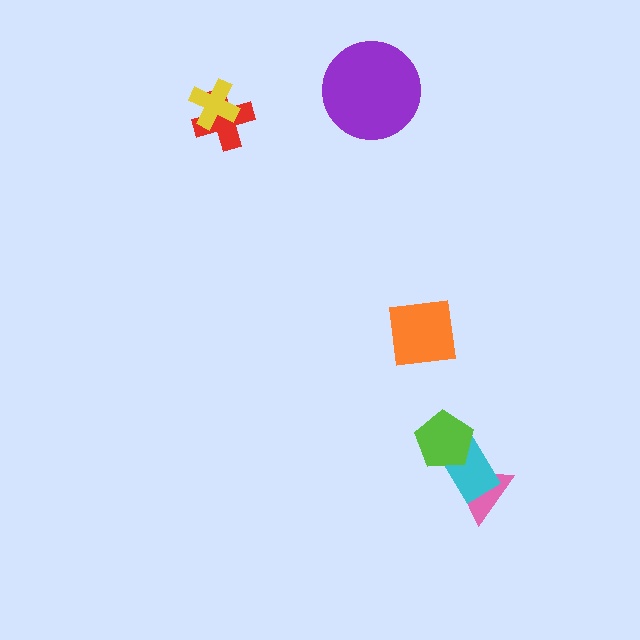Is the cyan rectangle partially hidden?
Yes, it is partially covered by another shape.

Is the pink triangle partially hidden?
Yes, it is partially covered by another shape.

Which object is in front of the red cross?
The yellow cross is in front of the red cross.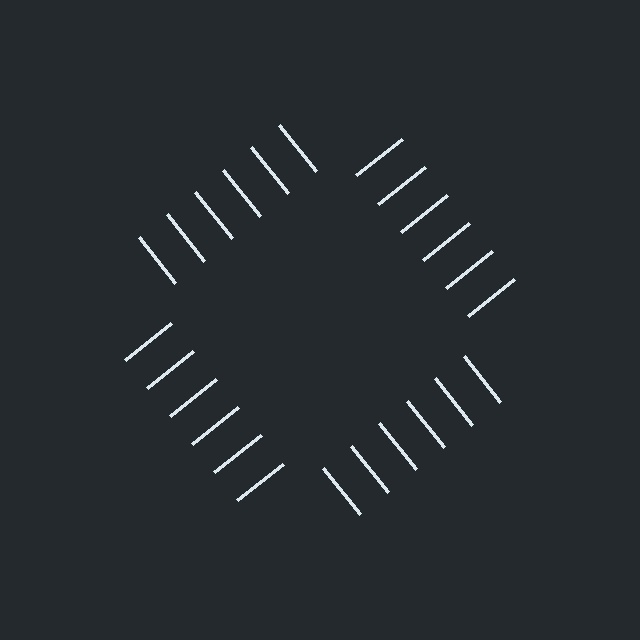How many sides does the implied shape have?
4 sides — the line-ends trace a square.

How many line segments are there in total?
24 — 6 along each of the 4 edges.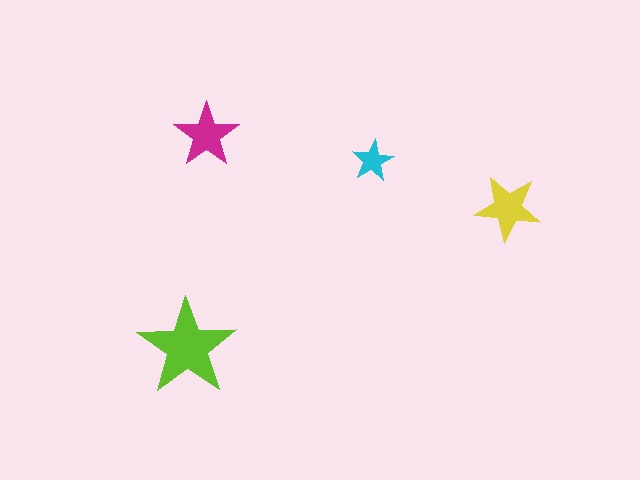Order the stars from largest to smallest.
the lime one, the yellow one, the magenta one, the cyan one.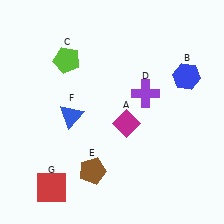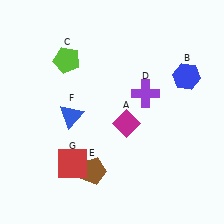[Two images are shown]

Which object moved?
The red square (G) moved up.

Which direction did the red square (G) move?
The red square (G) moved up.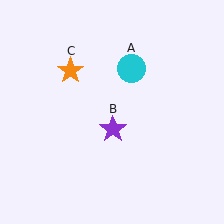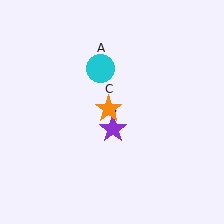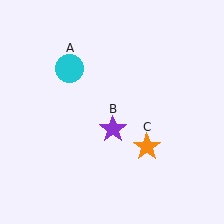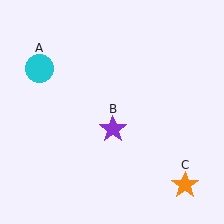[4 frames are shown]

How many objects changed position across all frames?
2 objects changed position: cyan circle (object A), orange star (object C).